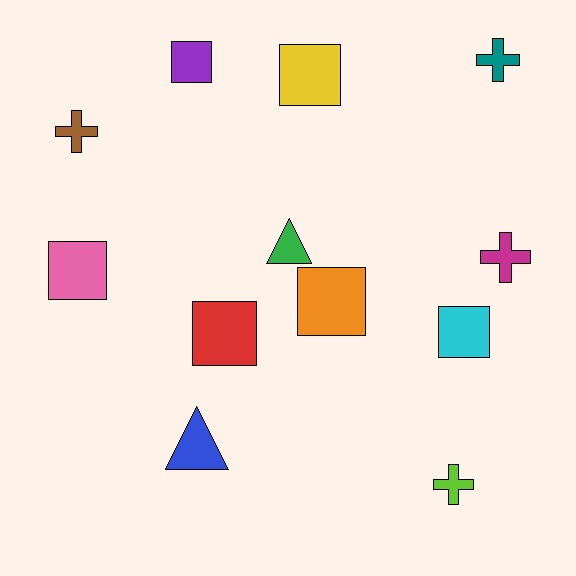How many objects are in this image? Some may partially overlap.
There are 12 objects.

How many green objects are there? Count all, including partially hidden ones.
There is 1 green object.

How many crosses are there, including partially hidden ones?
There are 4 crosses.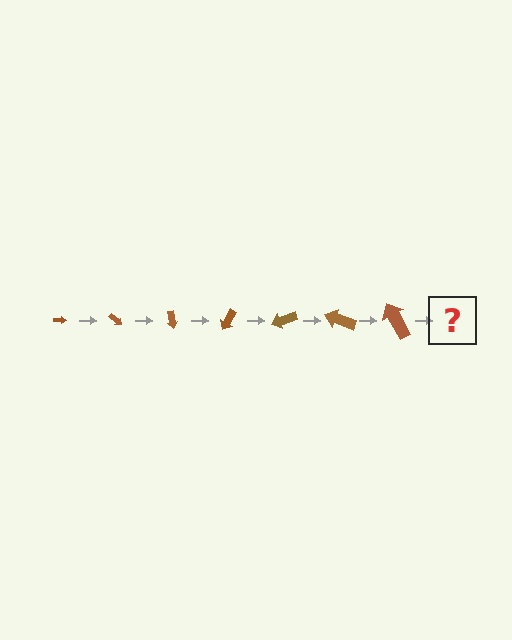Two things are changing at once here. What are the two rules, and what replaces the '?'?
The two rules are that the arrow grows larger each step and it rotates 40 degrees each step. The '?' should be an arrow, larger than the previous one and rotated 280 degrees from the start.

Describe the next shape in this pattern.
It should be an arrow, larger than the previous one and rotated 280 degrees from the start.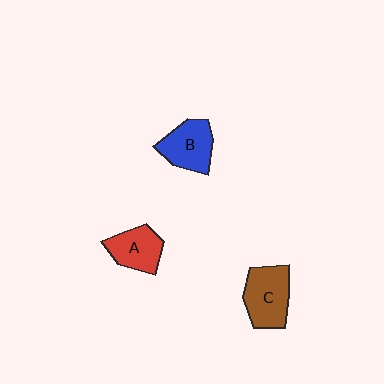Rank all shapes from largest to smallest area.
From largest to smallest: C (brown), B (blue), A (red).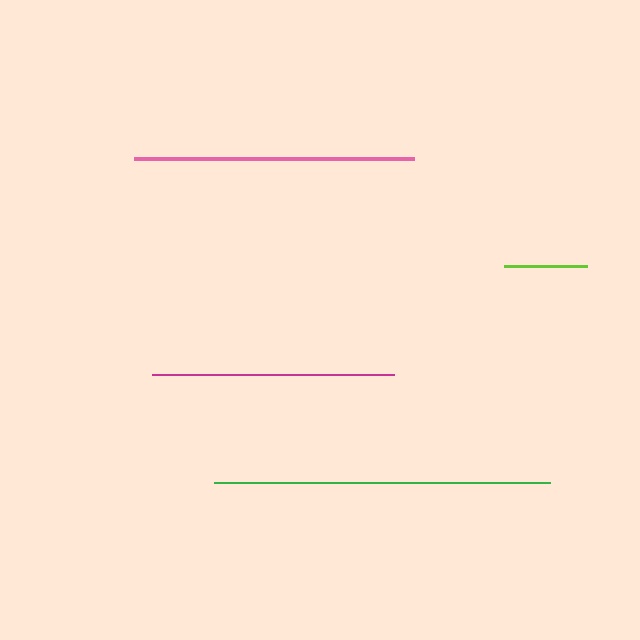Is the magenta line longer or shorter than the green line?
The green line is longer than the magenta line.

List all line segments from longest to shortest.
From longest to shortest: green, pink, magenta, lime.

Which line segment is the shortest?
The lime line is the shortest at approximately 82 pixels.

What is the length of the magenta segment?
The magenta segment is approximately 242 pixels long.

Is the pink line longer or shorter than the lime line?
The pink line is longer than the lime line.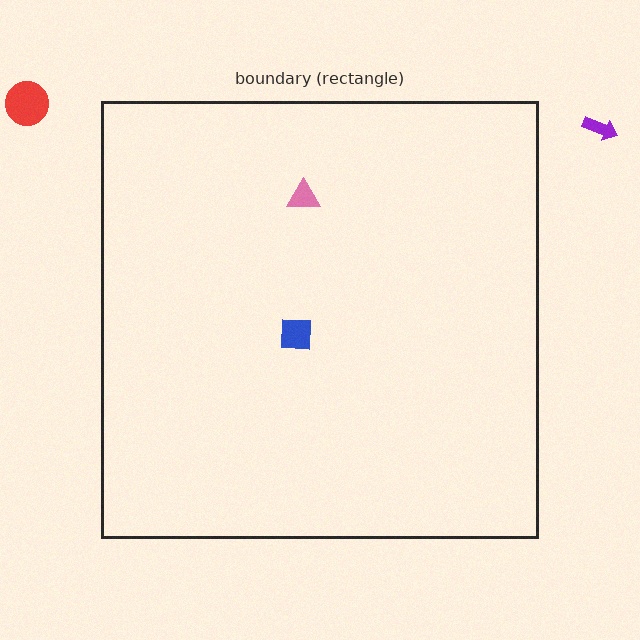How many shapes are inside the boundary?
2 inside, 2 outside.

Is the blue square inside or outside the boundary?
Inside.